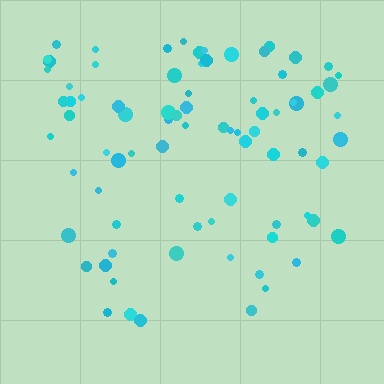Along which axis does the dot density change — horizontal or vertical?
Vertical.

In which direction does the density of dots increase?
From bottom to top, with the top side densest.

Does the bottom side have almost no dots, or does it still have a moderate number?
Still a moderate number, just noticeably fewer than the top.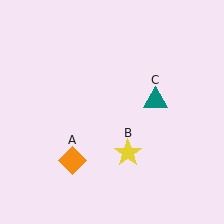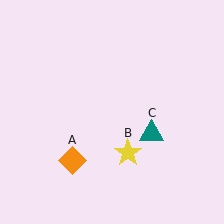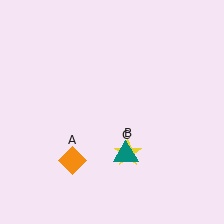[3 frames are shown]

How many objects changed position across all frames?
1 object changed position: teal triangle (object C).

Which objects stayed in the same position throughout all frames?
Orange diamond (object A) and yellow star (object B) remained stationary.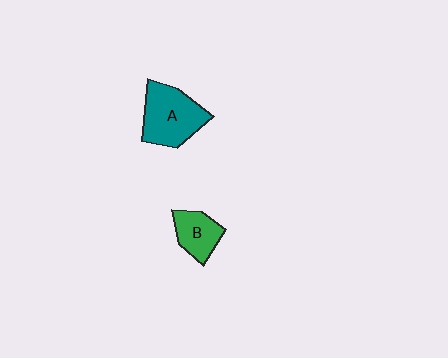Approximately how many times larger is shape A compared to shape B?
Approximately 1.7 times.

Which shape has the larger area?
Shape A (teal).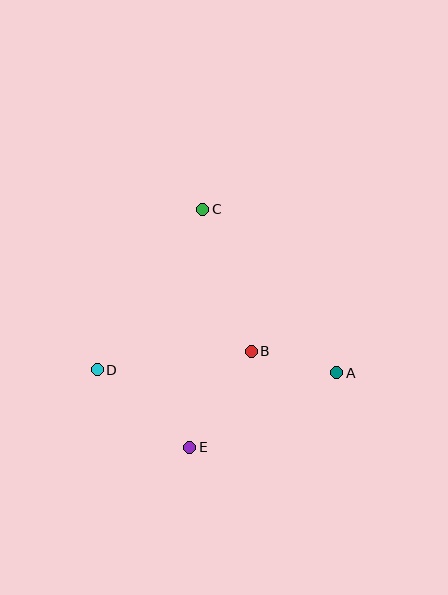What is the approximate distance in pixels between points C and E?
The distance between C and E is approximately 238 pixels.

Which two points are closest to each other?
Points A and B are closest to each other.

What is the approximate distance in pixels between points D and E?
The distance between D and E is approximately 121 pixels.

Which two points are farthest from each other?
Points A and D are farthest from each other.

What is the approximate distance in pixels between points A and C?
The distance between A and C is approximately 211 pixels.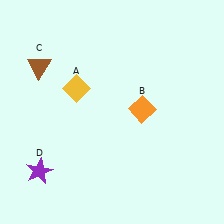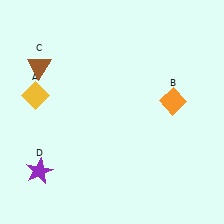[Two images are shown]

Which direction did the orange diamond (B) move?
The orange diamond (B) moved right.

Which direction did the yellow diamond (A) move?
The yellow diamond (A) moved left.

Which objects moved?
The objects that moved are: the yellow diamond (A), the orange diamond (B).